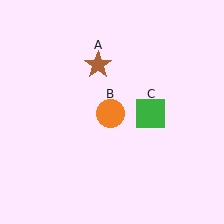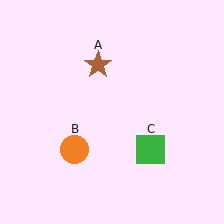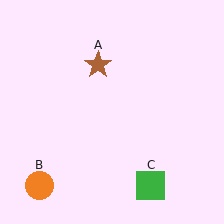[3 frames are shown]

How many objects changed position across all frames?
2 objects changed position: orange circle (object B), green square (object C).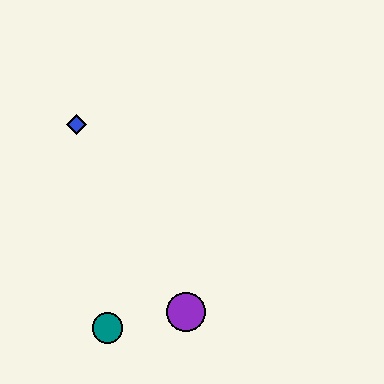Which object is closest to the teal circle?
The purple circle is closest to the teal circle.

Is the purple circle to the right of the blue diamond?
Yes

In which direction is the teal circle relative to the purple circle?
The teal circle is to the left of the purple circle.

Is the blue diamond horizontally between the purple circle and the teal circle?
No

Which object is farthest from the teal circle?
The blue diamond is farthest from the teal circle.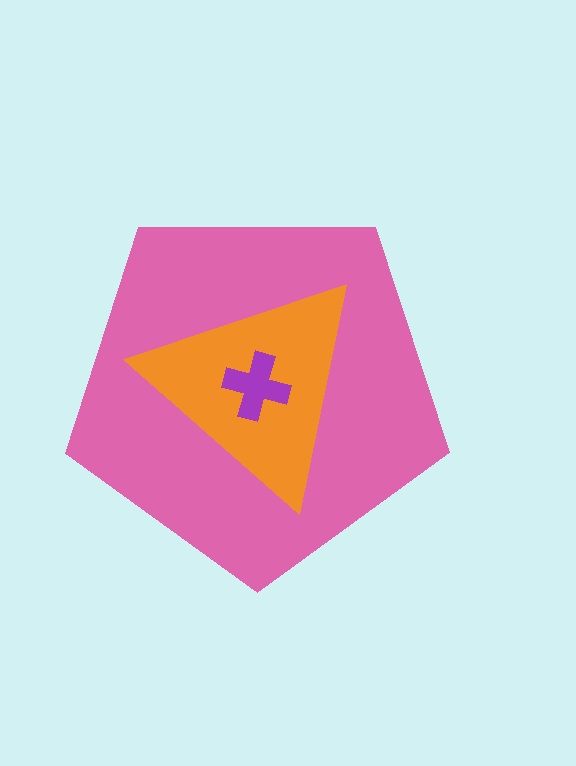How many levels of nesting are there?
3.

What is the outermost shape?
The pink pentagon.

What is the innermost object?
The purple cross.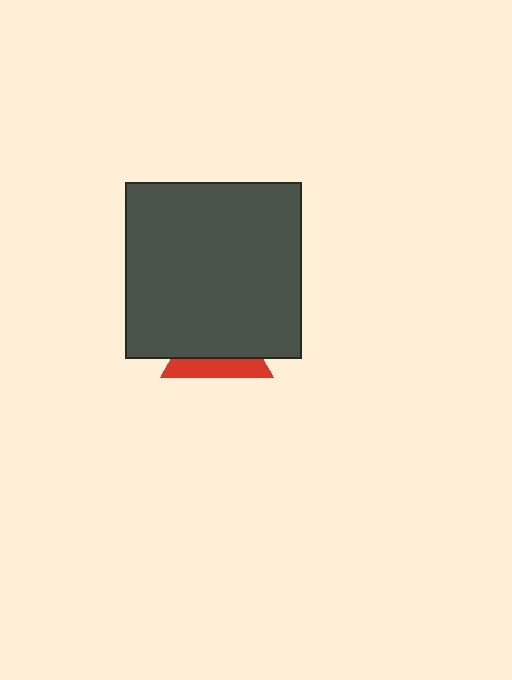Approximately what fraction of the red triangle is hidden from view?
Roughly 67% of the red triangle is hidden behind the dark gray square.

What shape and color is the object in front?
The object in front is a dark gray square.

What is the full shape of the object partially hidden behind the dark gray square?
The partially hidden object is a red triangle.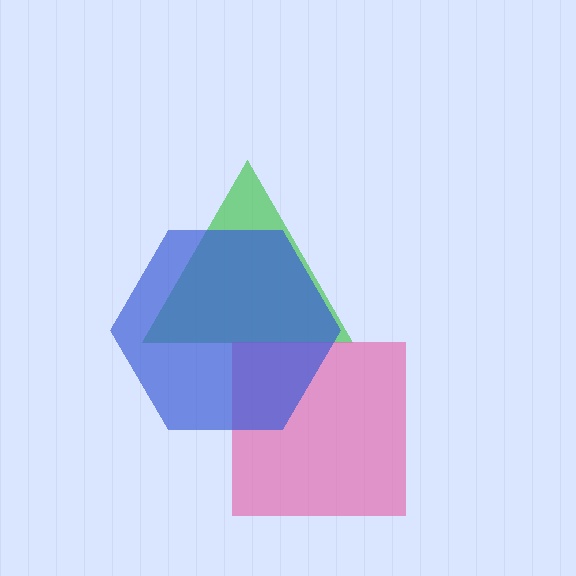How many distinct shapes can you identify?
There are 3 distinct shapes: a green triangle, a pink square, a blue hexagon.